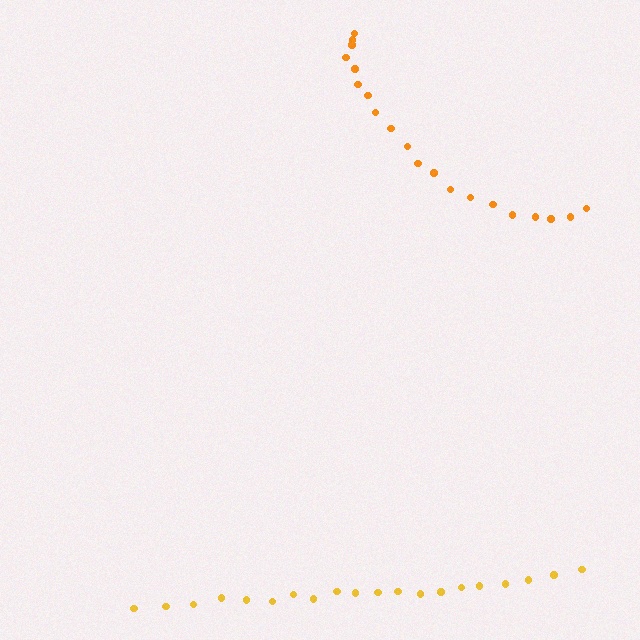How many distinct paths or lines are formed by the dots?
There are 2 distinct paths.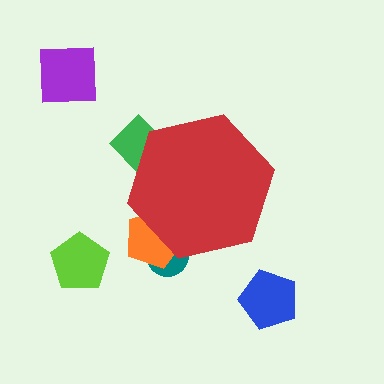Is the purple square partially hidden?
No, the purple square is fully visible.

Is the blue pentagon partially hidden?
No, the blue pentagon is fully visible.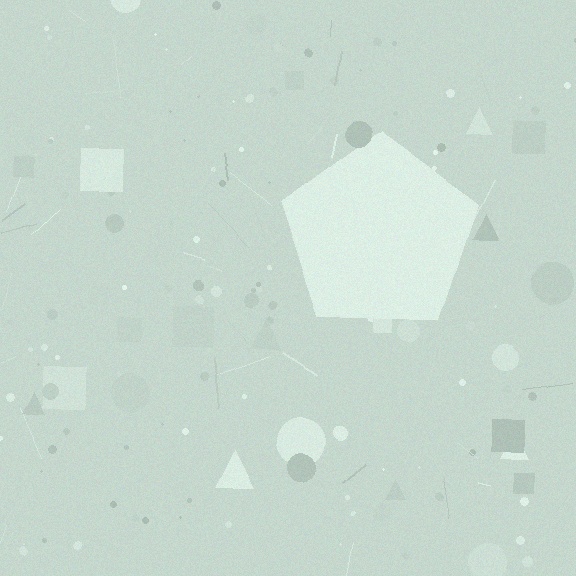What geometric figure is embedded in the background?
A pentagon is embedded in the background.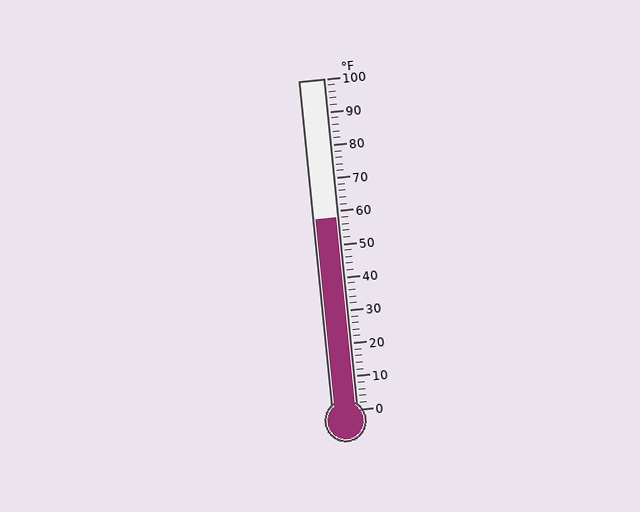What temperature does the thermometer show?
The thermometer shows approximately 58°F.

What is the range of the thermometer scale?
The thermometer scale ranges from 0°F to 100°F.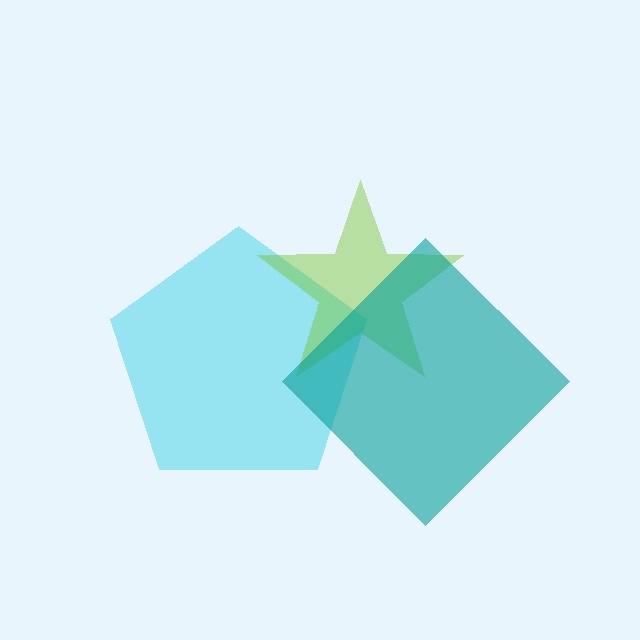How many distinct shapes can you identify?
There are 3 distinct shapes: a cyan pentagon, a lime star, a teal diamond.